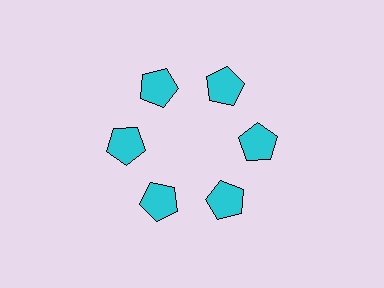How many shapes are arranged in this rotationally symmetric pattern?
There are 6 shapes, arranged in 6 groups of 1.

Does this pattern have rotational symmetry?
Yes, this pattern has 6-fold rotational symmetry. It looks the same after rotating 60 degrees around the center.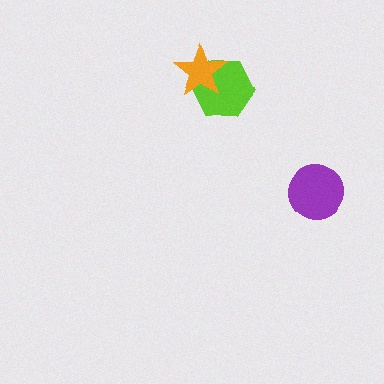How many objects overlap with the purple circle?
0 objects overlap with the purple circle.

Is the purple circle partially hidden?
No, no other shape covers it.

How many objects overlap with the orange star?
1 object overlaps with the orange star.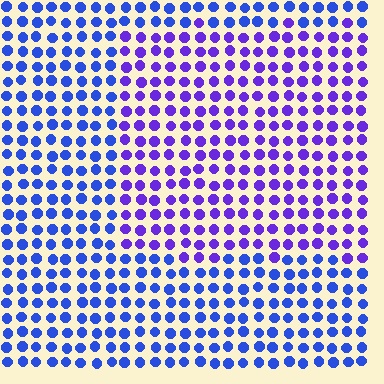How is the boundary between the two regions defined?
The boundary is defined purely by a slight shift in hue (about 33 degrees). Spacing, size, and orientation are identical on both sides.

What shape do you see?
I see a rectangle.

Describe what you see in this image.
The image is filled with small blue elements in a uniform arrangement. A rectangle-shaped region is visible where the elements are tinted to a slightly different hue, forming a subtle color boundary.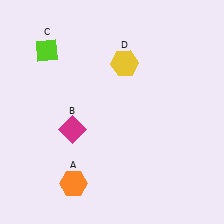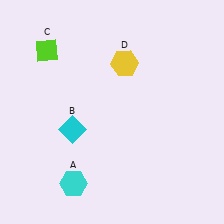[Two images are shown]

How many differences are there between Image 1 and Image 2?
There are 2 differences between the two images.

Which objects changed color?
A changed from orange to cyan. B changed from magenta to cyan.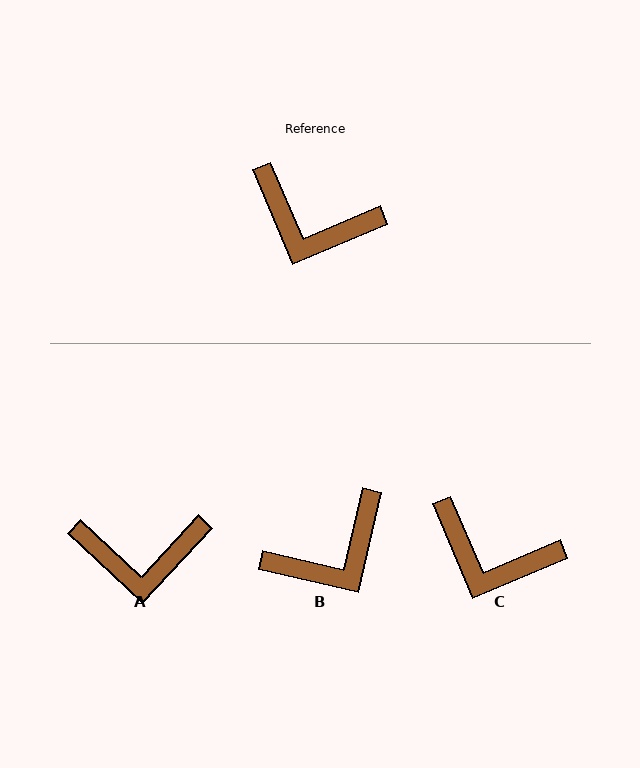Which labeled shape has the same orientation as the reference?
C.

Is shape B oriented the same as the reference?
No, it is off by about 54 degrees.